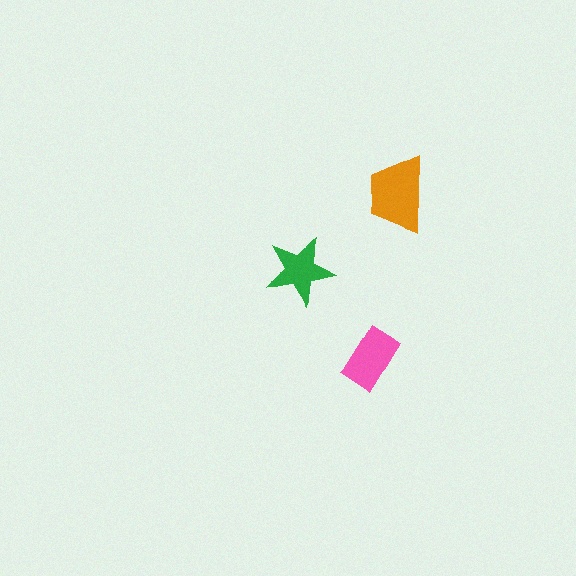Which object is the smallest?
The green star.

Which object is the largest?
The orange trapezoid.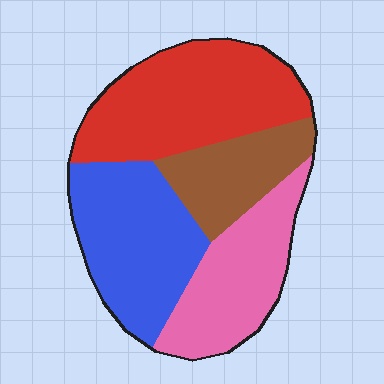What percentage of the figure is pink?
Pink covers around 25% of the figure.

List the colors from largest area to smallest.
From largest to smallest: red, blue, pink, brown.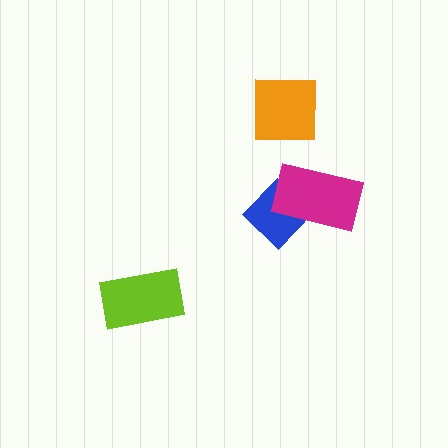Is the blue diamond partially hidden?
Yes, it is partially covered by another shape.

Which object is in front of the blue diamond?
The magenta rectangle is in front of the blue diamond.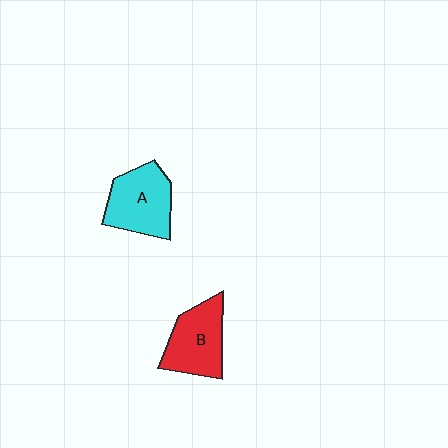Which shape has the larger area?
Shape A (cyan).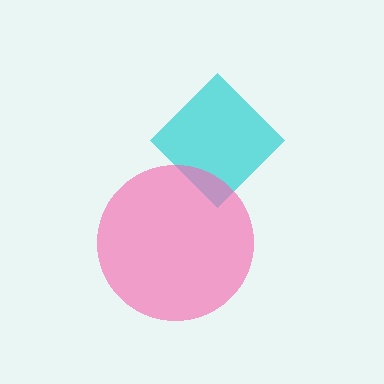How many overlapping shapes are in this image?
There are 2 overlapping shapes in the image.